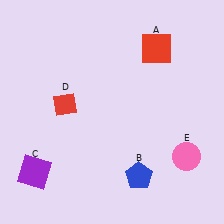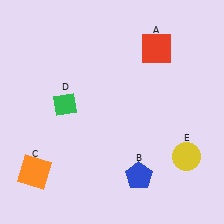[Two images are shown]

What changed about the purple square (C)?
In Image 1, C is purple. In Image 2, it changed to orange.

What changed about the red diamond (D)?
In Image 1, D is red. In Image 2, it changed to green.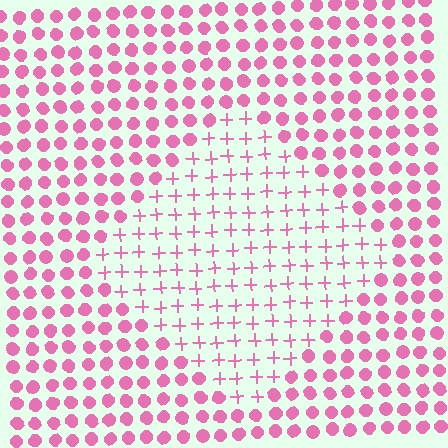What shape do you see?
I see a diamond.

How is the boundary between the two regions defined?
The boundary is defined by a change in element shape: plus signs inside vs. circles outside. All elements share the same color and spacing.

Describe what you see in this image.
The image is filled with small pink elements arranged in a uniform grid. A diamond-shaped region contains plus signs, while the surrounding area contains circles. The boundary is defined purely by the change in element shape.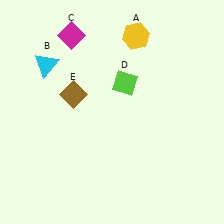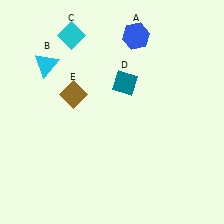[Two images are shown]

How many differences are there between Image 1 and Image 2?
There are 3 differences between the two images.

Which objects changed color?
A changed from yellow to blue. C changed from magenta to cyan. D changed from lime to teal.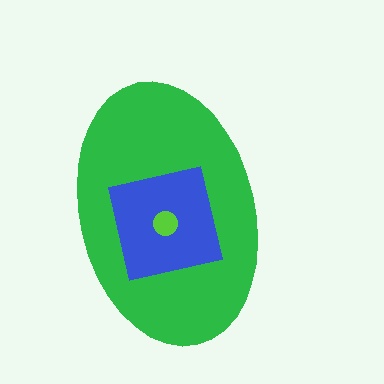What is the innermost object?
The lime circle.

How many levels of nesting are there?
3.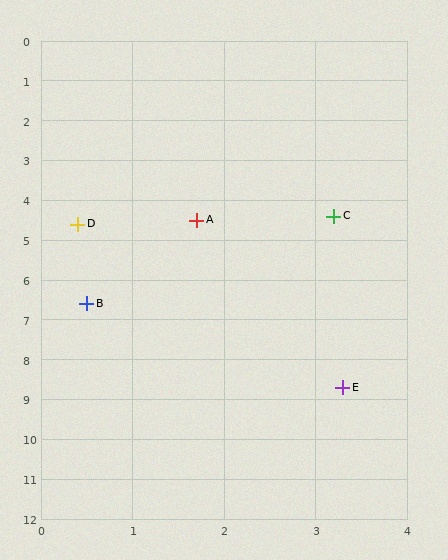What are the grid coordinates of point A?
Point A is at approximately (1.7, 4.5).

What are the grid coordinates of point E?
Point E is at approximately (3.3, 8.7).